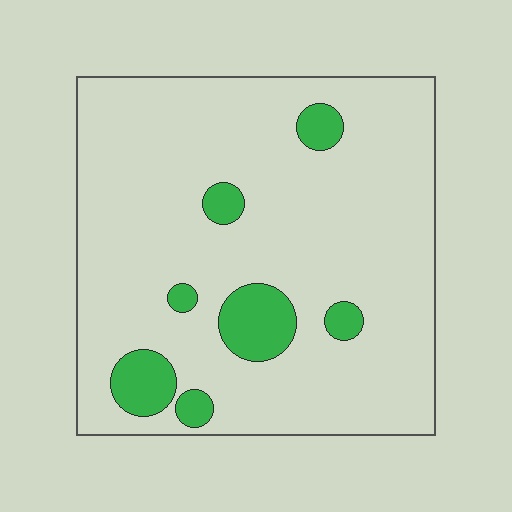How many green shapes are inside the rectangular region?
7.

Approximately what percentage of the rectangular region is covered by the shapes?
Approximately 10%.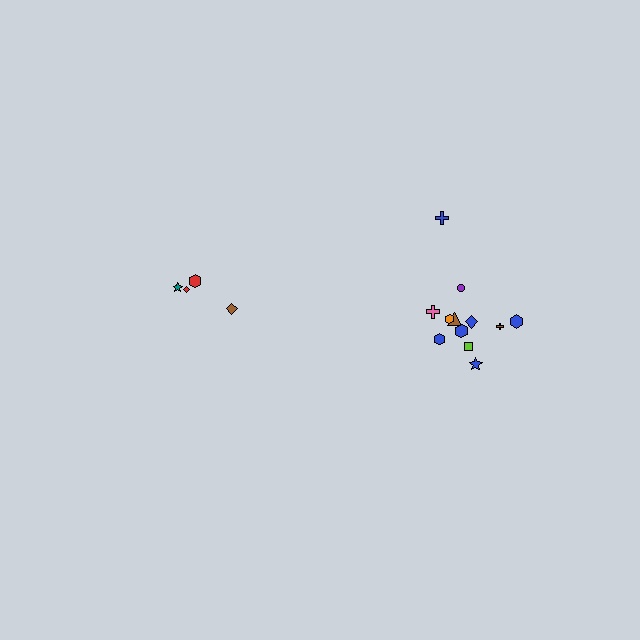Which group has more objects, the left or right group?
The right group.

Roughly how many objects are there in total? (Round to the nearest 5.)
Roughly 15 objects in total.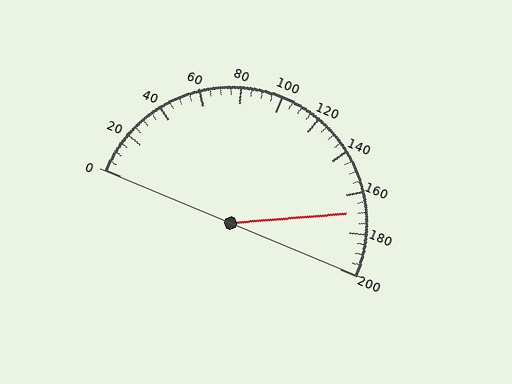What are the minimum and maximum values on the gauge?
The gauge ranges from 0 to 200.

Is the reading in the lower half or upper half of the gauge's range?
The reading is in the upper half of the range (0 to 200).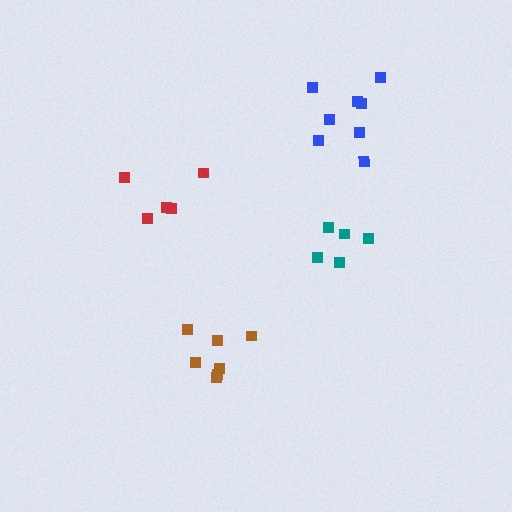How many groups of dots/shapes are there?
There are 4 groups.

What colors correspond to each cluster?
The clusters are colored: red, brown, teal, blue.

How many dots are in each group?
Group 1: 5 dots, Group 2: 7 dots, Group 3: 5 dots, Group 4: 8 dots (25 total).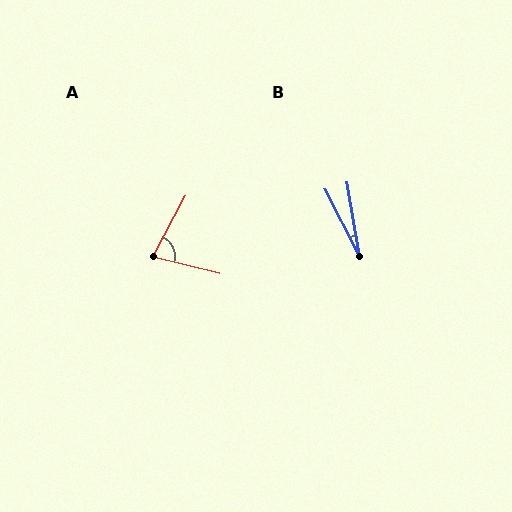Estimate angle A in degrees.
Approximately 76 degrees.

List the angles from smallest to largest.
B (17°), A (76°).